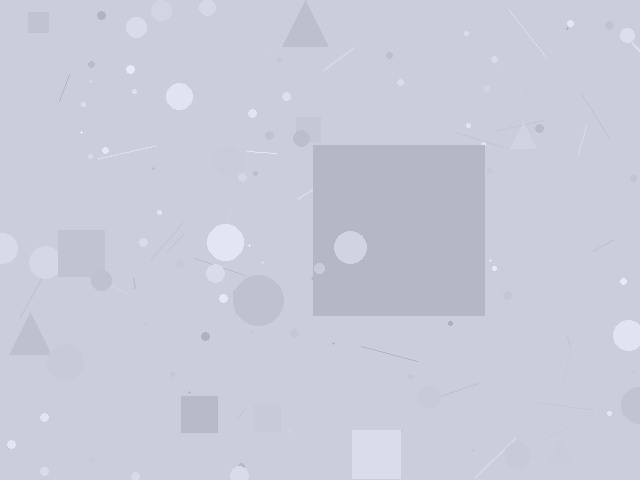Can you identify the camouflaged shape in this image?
The camouflaged shape is a square.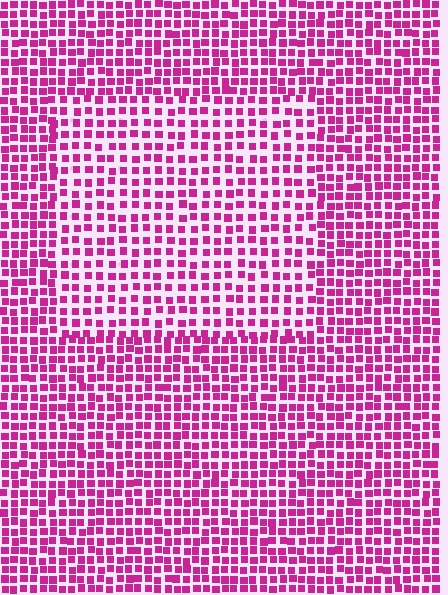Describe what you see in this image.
The image contains small magenta elements arranged at two different densities. A rectangle-shaped region is visible where the elements are less densely packed than the surrounding area.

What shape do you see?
I see a rectangle.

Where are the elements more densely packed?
The elements are more densely packed outside the rectangle boundary.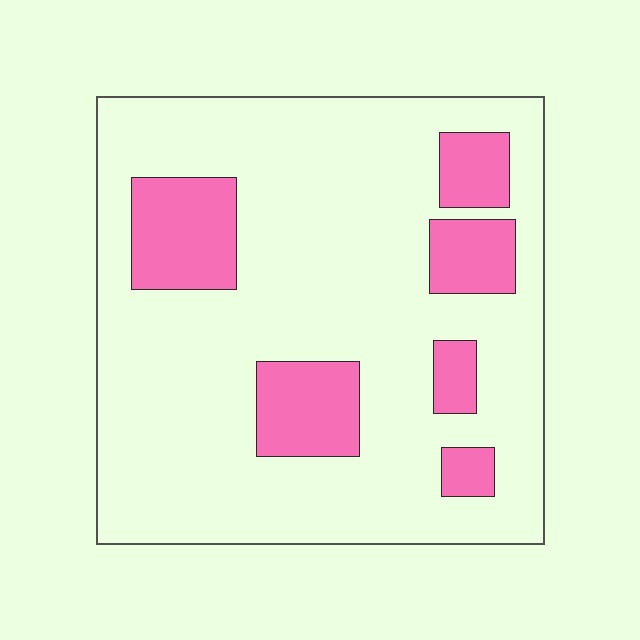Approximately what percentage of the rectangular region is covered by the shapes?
Approximately 20%.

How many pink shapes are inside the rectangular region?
6.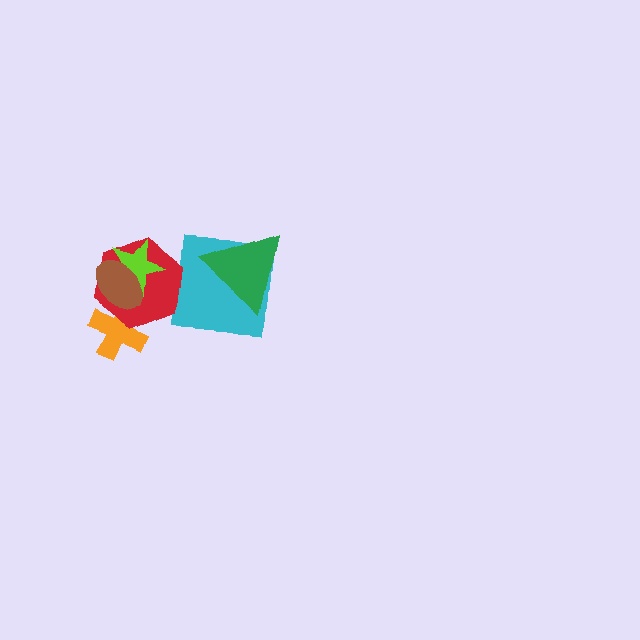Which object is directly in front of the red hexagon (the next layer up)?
The lime star is directly in front of the red hexagon.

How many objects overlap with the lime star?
2 objects overlap with the lime star.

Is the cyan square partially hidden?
Yes, it is partially covered by another shape.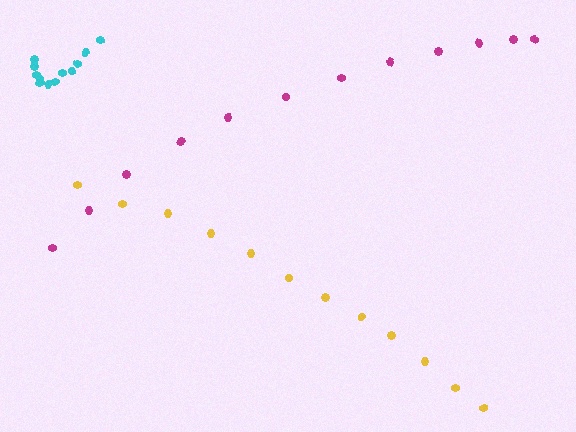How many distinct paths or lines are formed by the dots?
There are 3 distinct paths.